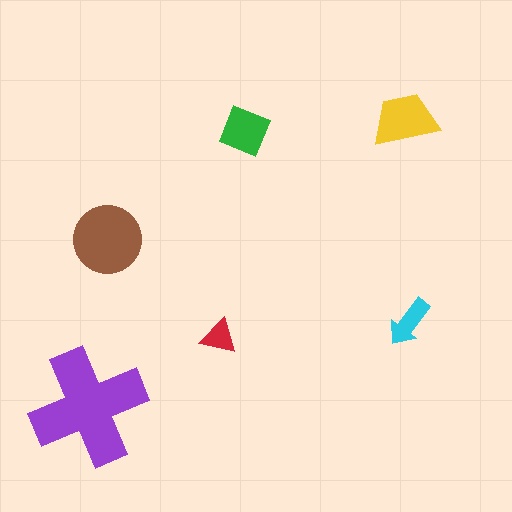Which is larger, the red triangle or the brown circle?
The brown circle.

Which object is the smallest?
The red triangle.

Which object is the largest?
The purple cross.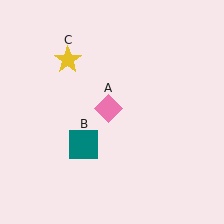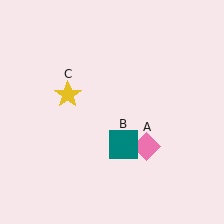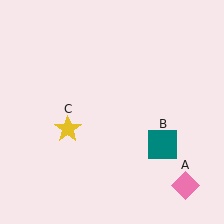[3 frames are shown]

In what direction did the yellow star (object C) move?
The yellow star (object C) moved down.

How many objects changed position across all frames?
3 objects changed position: pink diamond (object A), teal square (object B), yellow star (object C).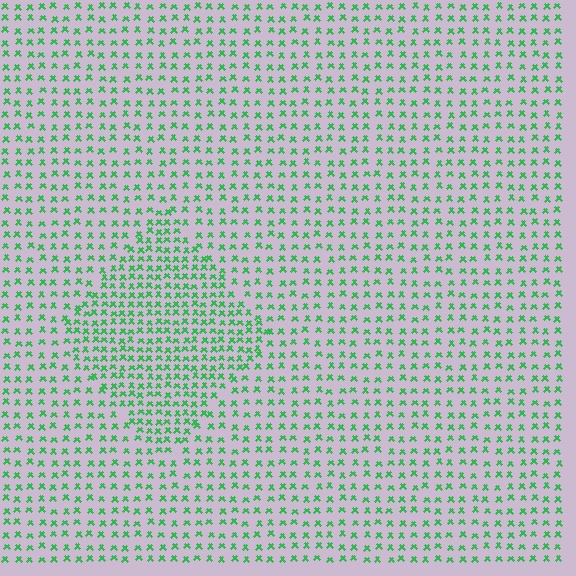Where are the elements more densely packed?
The elements are more densely packed inside the diamond boundary.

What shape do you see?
I see a diamond.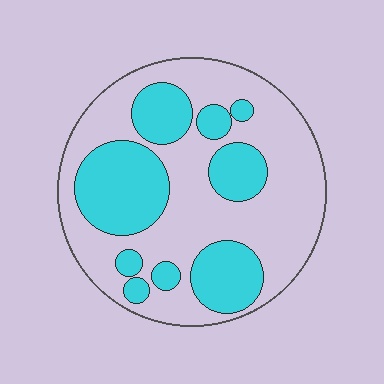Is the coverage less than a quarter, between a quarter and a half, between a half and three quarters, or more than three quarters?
Between a quarter and a half.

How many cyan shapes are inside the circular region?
9.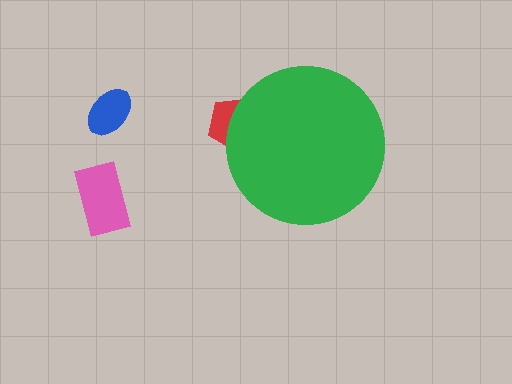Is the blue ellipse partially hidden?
No, the blue ellipse is fully visible.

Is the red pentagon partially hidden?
Yes, the red pentagon is partially hidden behind the green circle.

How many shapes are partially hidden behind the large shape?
1 shape is partially hidden.